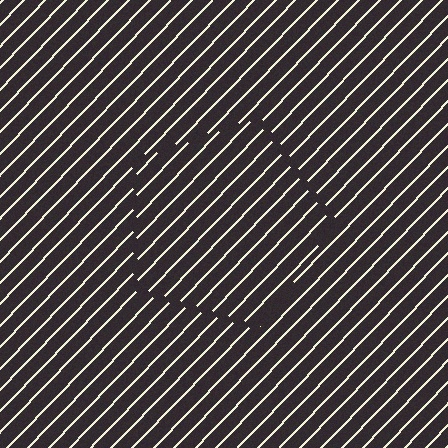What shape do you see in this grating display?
An illusory pentagon. The interior of the shape contains the same grating, shifted by half a period — the contour is defined by the phase discontinuity where line-ends from the inner and outer gratings abut.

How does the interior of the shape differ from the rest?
The interior of the shape contains the same grating, shifted by half a period — the contour is defined by the phase discontinuity where line-ends from the inner and outer gratings abut.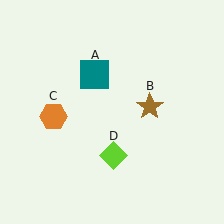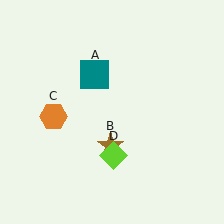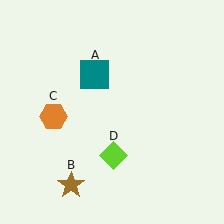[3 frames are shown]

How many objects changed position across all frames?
1 object changed position: brown star (object B).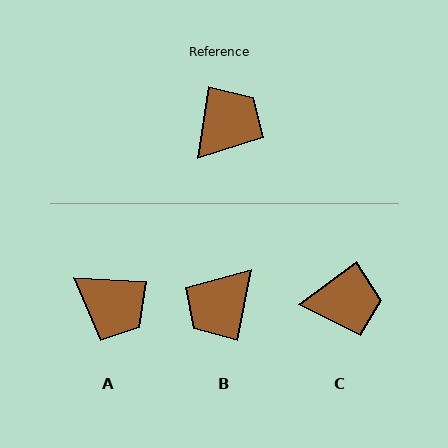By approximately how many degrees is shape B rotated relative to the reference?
Approximately 178 degrees counter-clockwise.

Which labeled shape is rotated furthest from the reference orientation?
B, about 178 degrees away.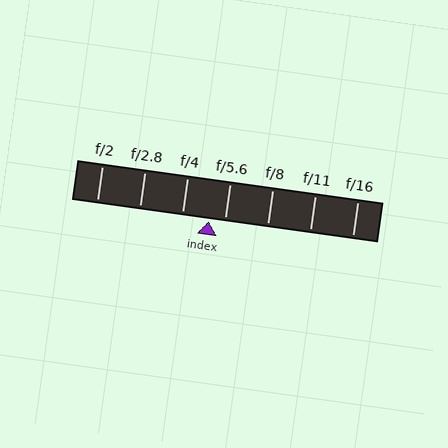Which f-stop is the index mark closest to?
The index mark is closest to f/5.6.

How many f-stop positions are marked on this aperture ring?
There are 7 f-stop positions marked.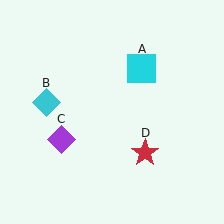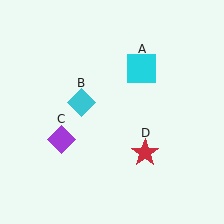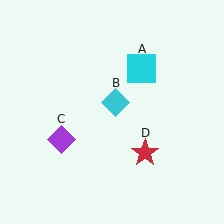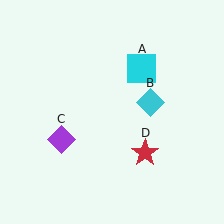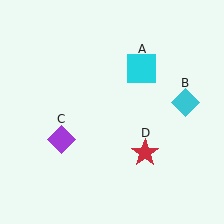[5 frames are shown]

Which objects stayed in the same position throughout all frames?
Cyan square (object A) and purple diamond (object C) and red star (object D) remained stationary.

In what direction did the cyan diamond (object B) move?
The cyan diamond (object B) moved right.